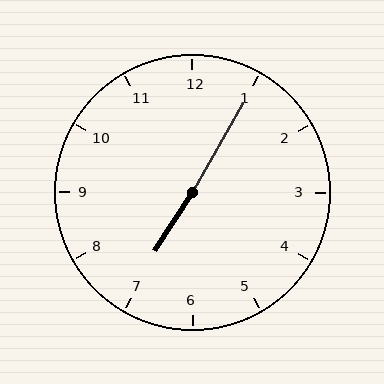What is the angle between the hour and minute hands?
Approximately 178 degrees.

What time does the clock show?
7:05.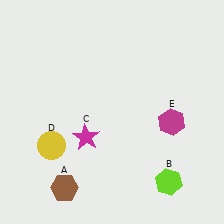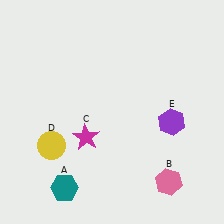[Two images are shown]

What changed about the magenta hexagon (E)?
In Image 1, E is magenta. In Image 2, it changed to purple.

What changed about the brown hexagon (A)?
In Image 1, A is brown. In Image 2, it changed to teal.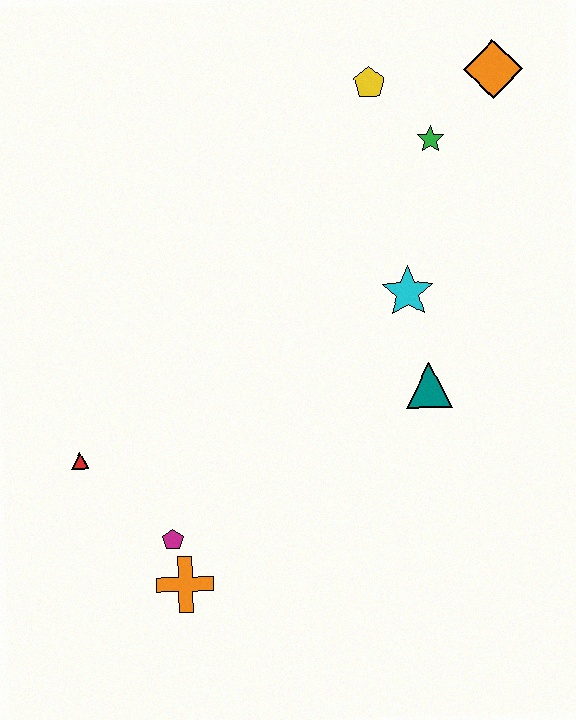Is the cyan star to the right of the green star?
No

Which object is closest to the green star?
The yellow pentagon is closest to the green star.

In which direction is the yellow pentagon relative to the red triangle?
The yellow pentagon is above the red triangle.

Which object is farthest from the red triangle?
The orange diamond is farthest from the red triangle.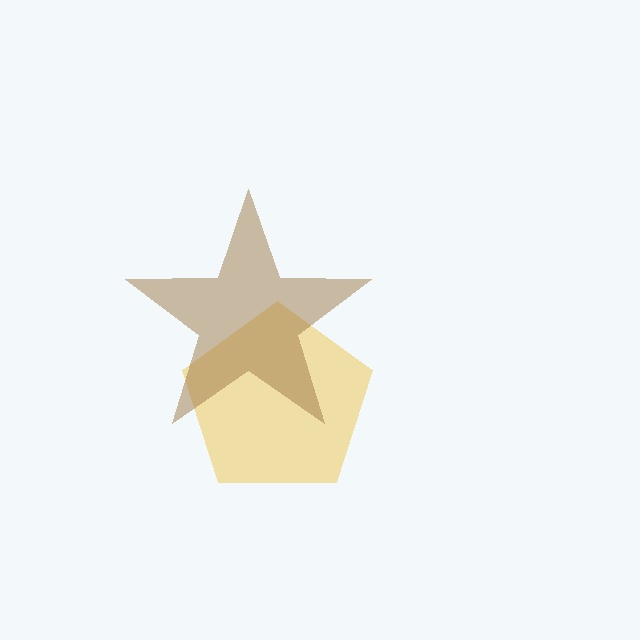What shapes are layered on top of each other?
The layered shapes are: a yellow pentagon, a brown star.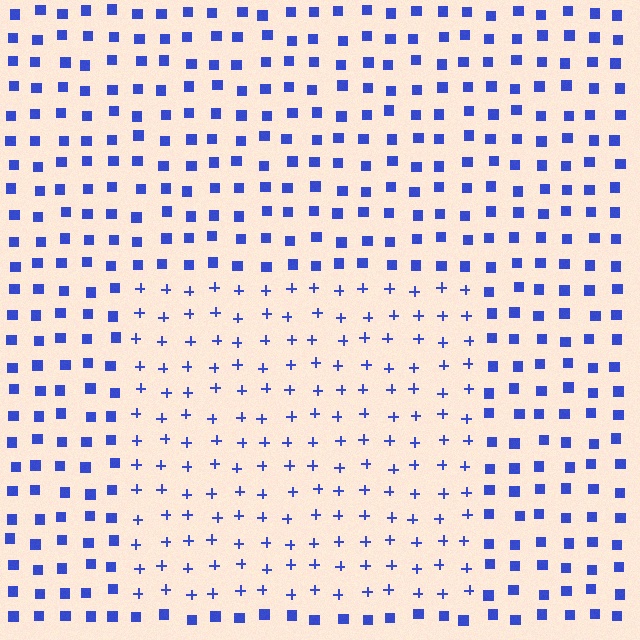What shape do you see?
I see a rectangle.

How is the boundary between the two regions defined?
The boundary is defined by a change in element shape: plus signs inside vs. squares outside. All elements share the same color and spacing.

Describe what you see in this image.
The image is filled with small blue elements arranged in a uniform grid. A rectangle-shaped region contains plus signs, while the surrounding area contains squares. The boundary is defined purely by the change in element shape.